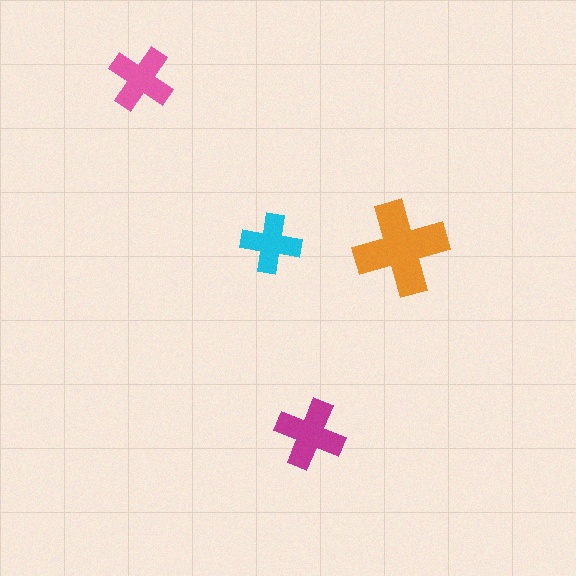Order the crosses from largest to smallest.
the orange one, the magenta one, the pink one, the cyan one.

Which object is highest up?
The pink cross is topmost.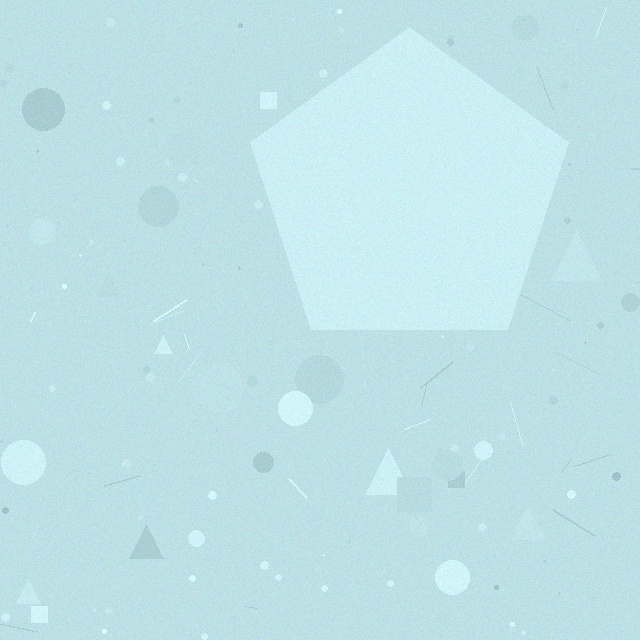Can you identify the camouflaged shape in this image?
The camouflaged shape is a pentagon.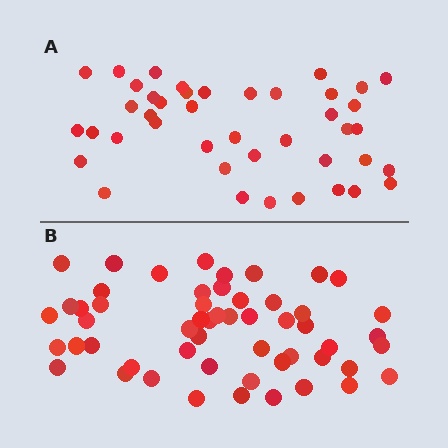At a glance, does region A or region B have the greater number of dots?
Region B (the bottom region) has more dots.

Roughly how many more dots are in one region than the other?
Region B has roughly 12 or so more dots than region A.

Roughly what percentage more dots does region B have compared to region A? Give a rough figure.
About 30% more.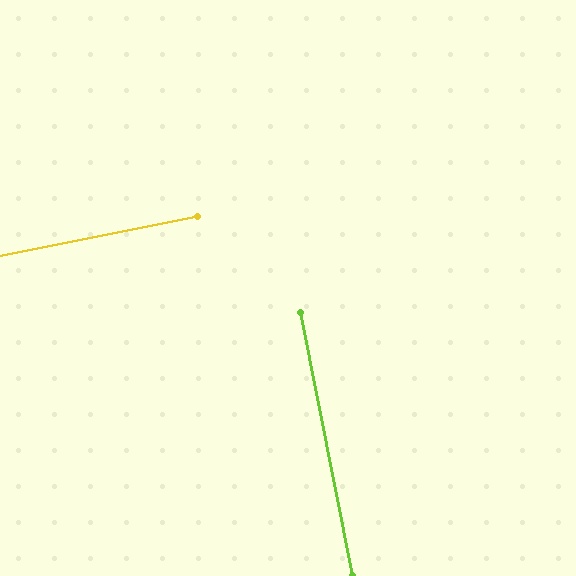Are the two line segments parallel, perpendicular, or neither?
Perpendicular — they meet at approximately 90°.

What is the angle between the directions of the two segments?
Approximately 90 degrees.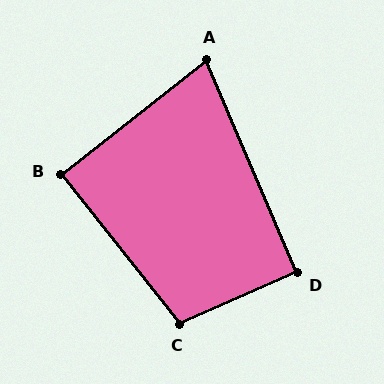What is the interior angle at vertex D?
Approximately 91 degrees (approximately right).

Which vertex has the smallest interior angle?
A, at approximately 75 degrees.